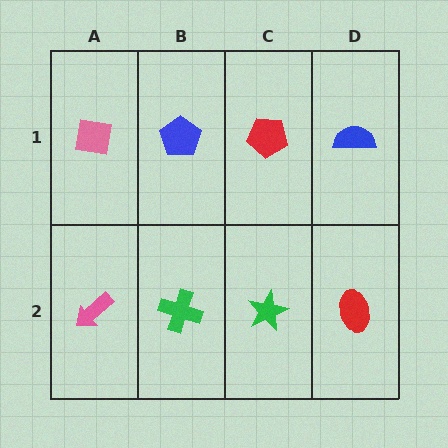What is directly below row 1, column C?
A green star.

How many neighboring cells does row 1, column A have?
2.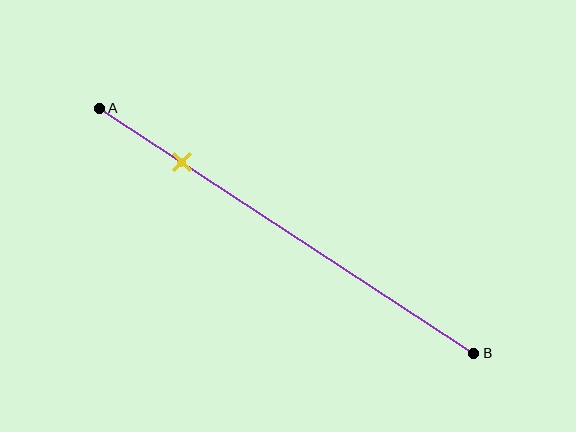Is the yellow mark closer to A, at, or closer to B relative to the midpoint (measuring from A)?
The yellow mark is closer to point A than the midpoint of segment AB.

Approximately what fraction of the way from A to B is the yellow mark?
The yellow mark is approximately 20% of the way from A to B.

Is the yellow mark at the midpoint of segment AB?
No, the mark is at about 20% from A, not at the 50% midpoint.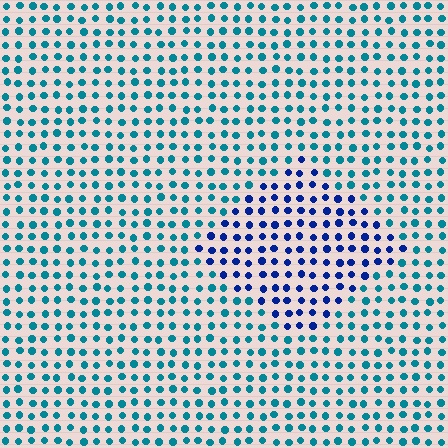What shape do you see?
I see a diamond.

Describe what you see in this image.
The image is filled with small teal elements in a uniform arrangement. A diamond-shaped region is visible where the elements are tinted to a slightly different hue, forming a subtle color boundary.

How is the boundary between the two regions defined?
The boundary is defined purely by a slight shift in hue (about 42 degrees). Spacing, size, and orientation are identical on both sides.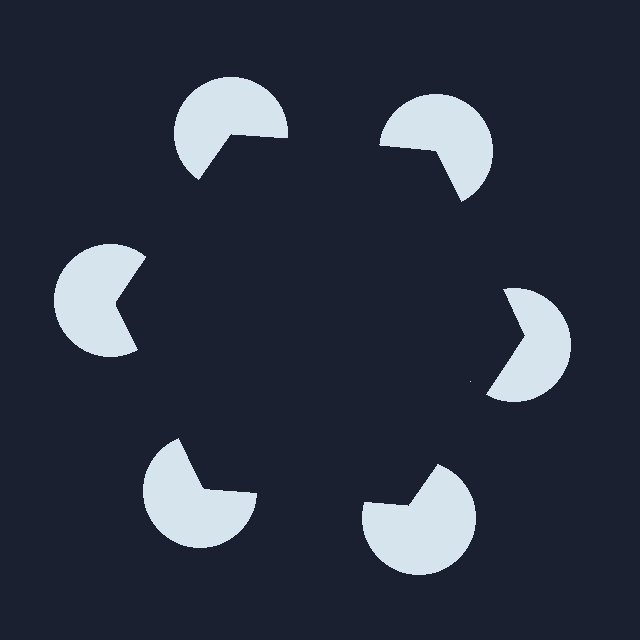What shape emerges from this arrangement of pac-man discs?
An illusory hexagon — its edges are inferred from the aligned wedge cuts in the pac-man discs, not physically drawn.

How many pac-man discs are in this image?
There are 6 — one at each vertex of the illusory hexagon.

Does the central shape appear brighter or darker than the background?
It typically appears slightly darker than the background, even though no actual brightness change is drawn.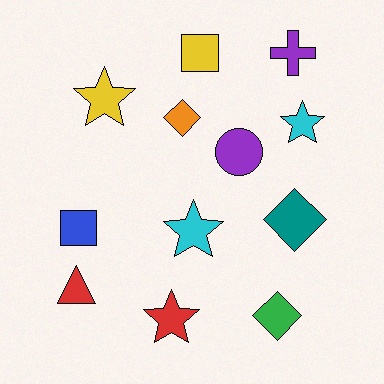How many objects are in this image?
There are 12 objects.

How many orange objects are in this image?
There is 1 orange object.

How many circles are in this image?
There is 1 circle.